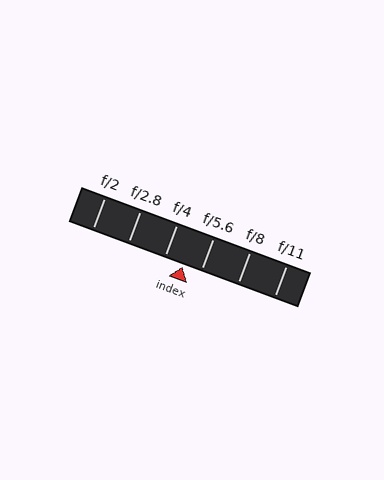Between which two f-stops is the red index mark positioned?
The index mark is between f/4 and f/5.6.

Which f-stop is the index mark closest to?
The index mark is closest to f/5.6.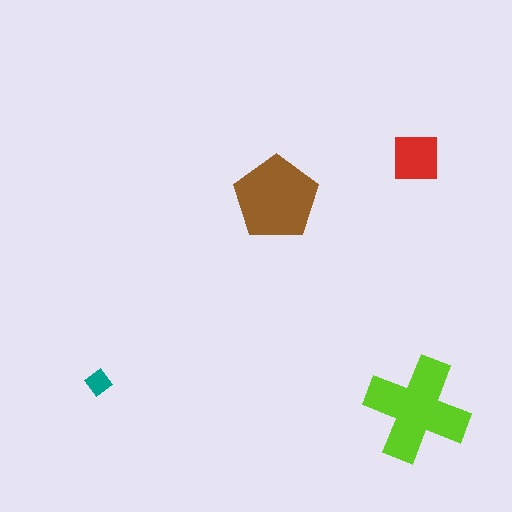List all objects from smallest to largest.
The teal diamond, the red square, the brown pentagon, the lime cross.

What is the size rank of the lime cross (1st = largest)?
1st.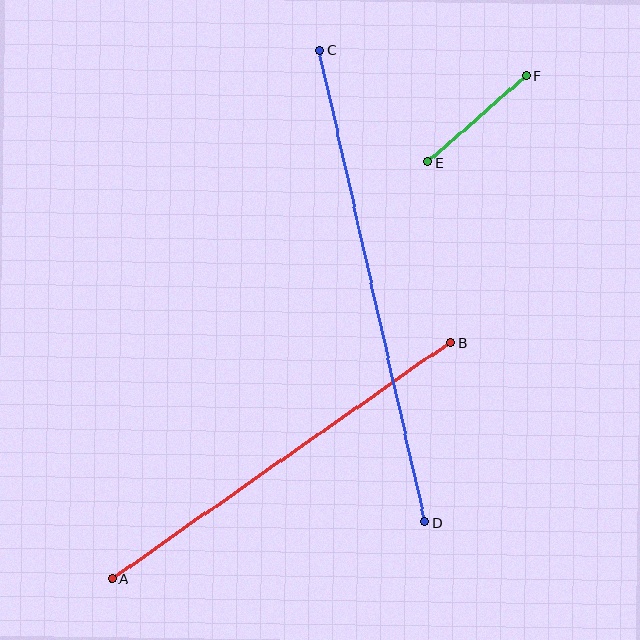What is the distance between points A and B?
The distance is approximately 413 pixels.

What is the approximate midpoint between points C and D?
The midpoint is at approximately (372, 286) pixels.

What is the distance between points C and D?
The distance is approximately 483 pixels.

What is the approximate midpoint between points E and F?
The midpoint is at approximately (477, 119) pixels.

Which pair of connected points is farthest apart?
Points C and D are farthest apart.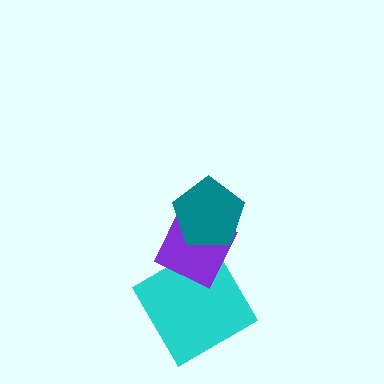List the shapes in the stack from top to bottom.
From top to bottom: the teal pentagon, the purple diamond, the cyan diamond.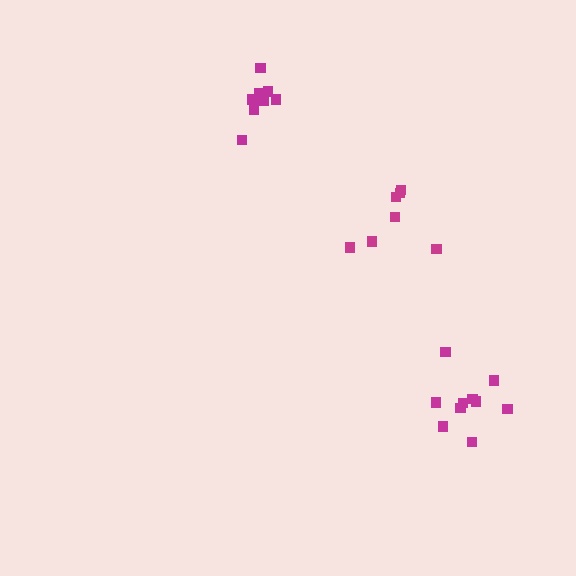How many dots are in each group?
Group 1: 10 dots, Group 2: 10 dots, Group 3: 7 dots (27 total).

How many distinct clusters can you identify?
There are 3 distinct clusters.